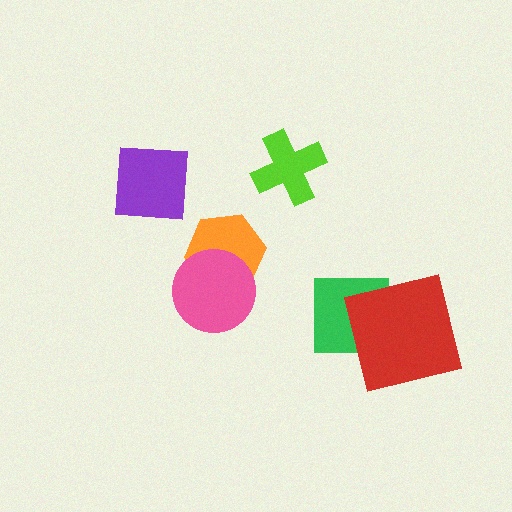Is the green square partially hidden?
Yes, it is partially covered by another shape.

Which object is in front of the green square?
The red square is in front of the green square.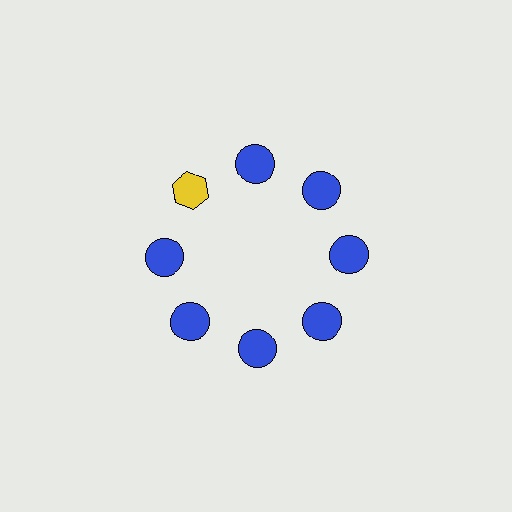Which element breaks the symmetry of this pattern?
The yellow hexagon at roughly the 10 o'clock position breaks the symmetry. All other shapes are blue circles.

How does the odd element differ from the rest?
It differs in both color (yellow instead of blue) and shape (hexagon instead of circle).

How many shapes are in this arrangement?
There are 8 shapes arranged in a ring pattern.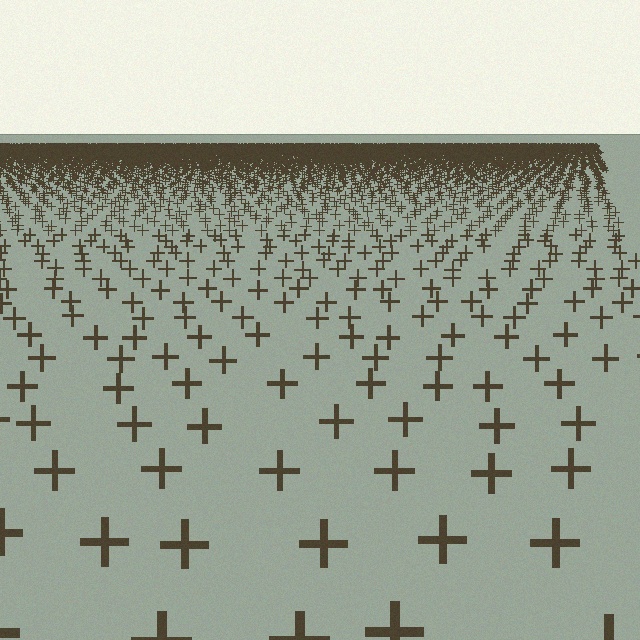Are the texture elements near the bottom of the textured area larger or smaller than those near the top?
Larger. Near the bottom, elements are closer to the viewer and appear at a bigger on-screen size.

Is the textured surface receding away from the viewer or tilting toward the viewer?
The surface is receding away from the viewer. Texture elements get smaller and denser toward the top.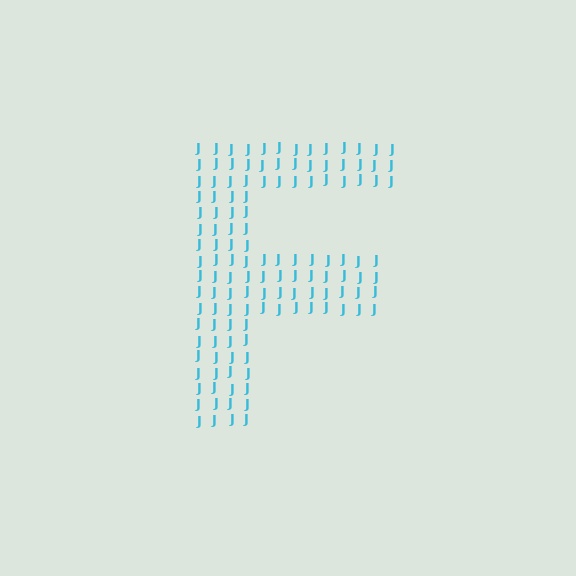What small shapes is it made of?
It is made of small letter J's.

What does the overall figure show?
The overall figure shows the letter F.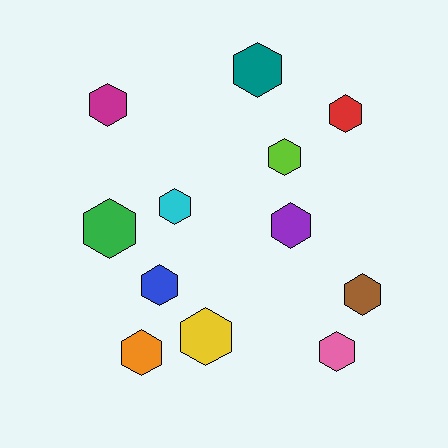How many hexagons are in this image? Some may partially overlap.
There are 12 hexagons.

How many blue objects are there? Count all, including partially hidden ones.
There is 1 blue object.